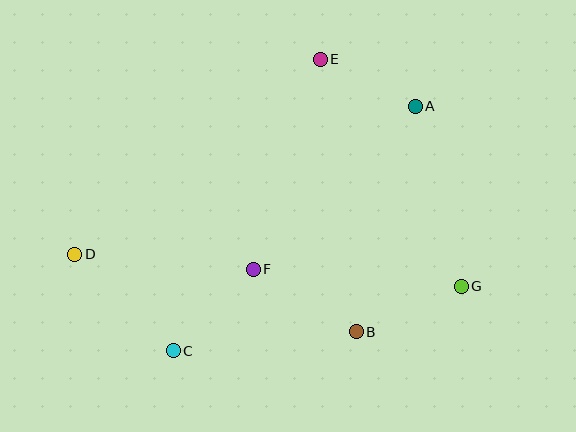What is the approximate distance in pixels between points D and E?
The distance between D and E is approximately 313 pixels.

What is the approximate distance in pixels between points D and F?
The distance between D and F is approximately 179 pixels.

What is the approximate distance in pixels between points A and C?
The distance between A and C is approximately 344 pixels.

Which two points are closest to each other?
Points A and E are closest to each other.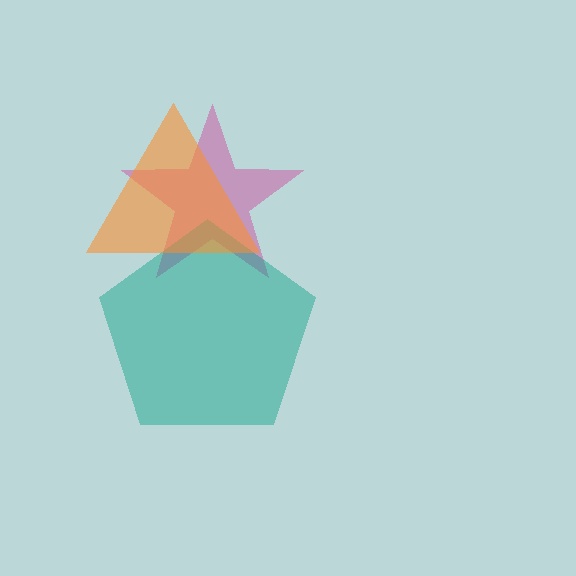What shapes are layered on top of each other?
The layered shapes are: a magenta star, a teal pentagon, an orange triangle.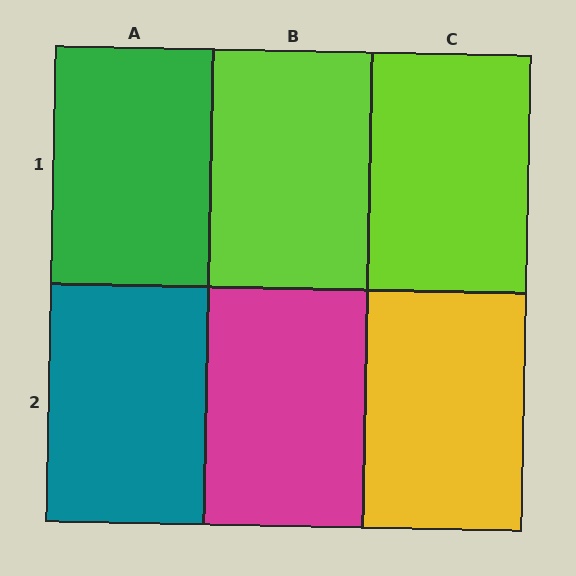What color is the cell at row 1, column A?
Green.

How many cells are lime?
2 cells are lime.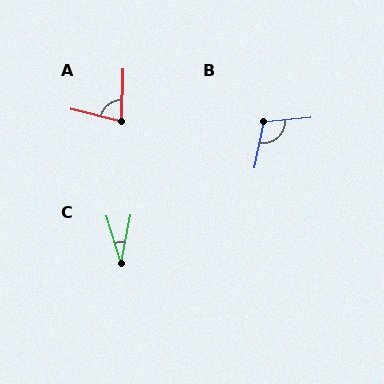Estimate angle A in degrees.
Approximately 77 degrees.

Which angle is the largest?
B, at approximately 107 degrees.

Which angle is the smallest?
C, at approximately 28 degrees.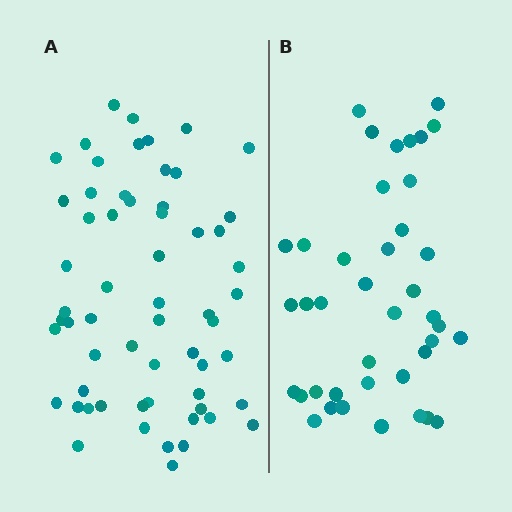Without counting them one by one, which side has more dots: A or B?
Region A (the left region) has more dots.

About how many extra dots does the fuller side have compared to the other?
Region A has approximately 20 more dots than region B.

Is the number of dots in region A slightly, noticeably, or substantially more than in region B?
Region A has substantially more. The ratio is roughly 1.5 to 1.